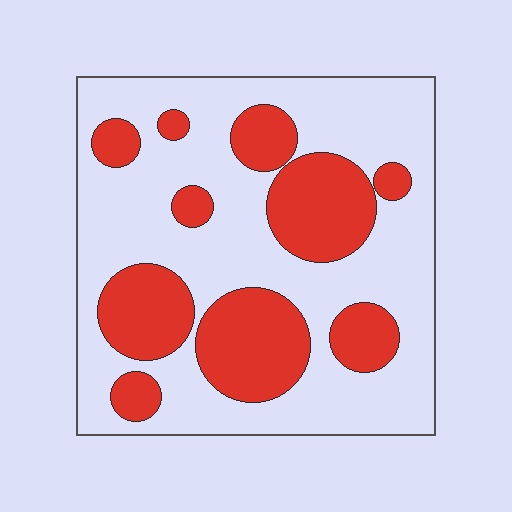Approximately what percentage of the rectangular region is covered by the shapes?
Approximately 35%.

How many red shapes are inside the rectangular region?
10.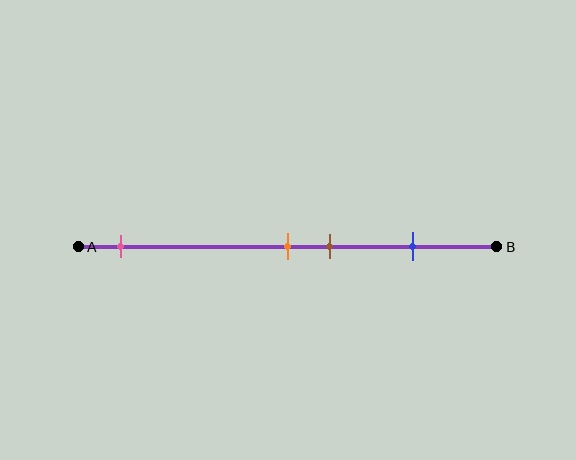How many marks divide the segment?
There are 4 marks dividing the segment.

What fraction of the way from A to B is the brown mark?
The brown mark is approximately 60% (0.6) of the way from A to B.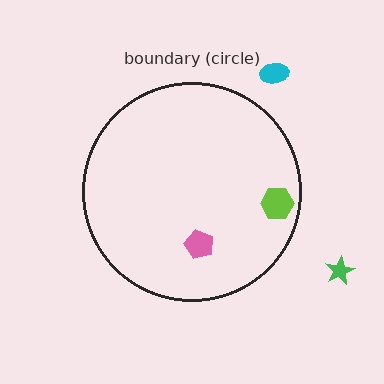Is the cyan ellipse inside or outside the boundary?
Outside.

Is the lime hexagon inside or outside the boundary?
Inside.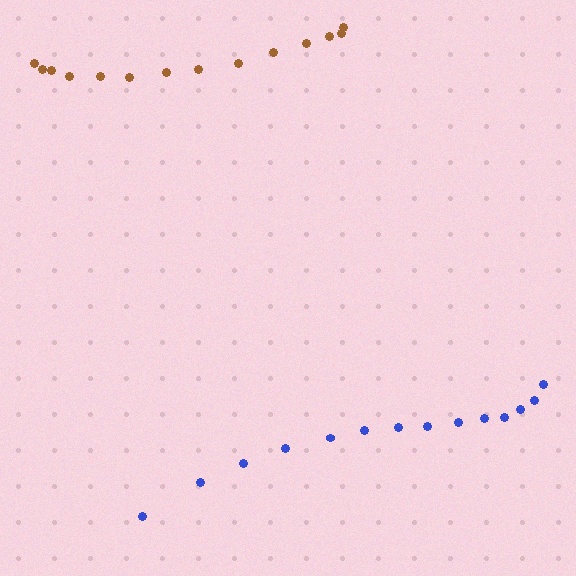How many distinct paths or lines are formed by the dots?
There are 2 distinct paths.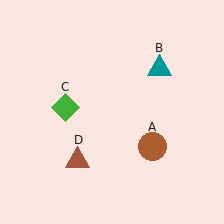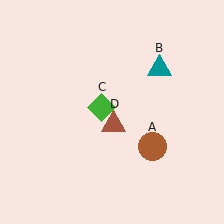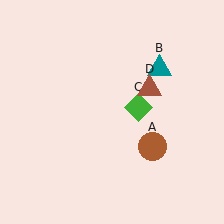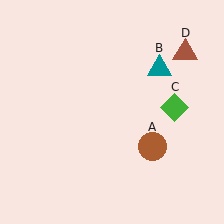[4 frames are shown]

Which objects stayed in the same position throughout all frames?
Brown circle (object A) and teal triangle (object B) remained stationary.